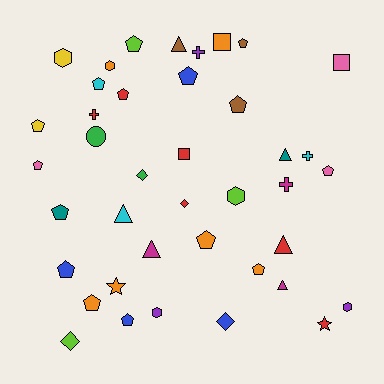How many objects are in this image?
There are 40 objects.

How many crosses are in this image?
There are 4 crosses.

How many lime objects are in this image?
There are 3 lime objects.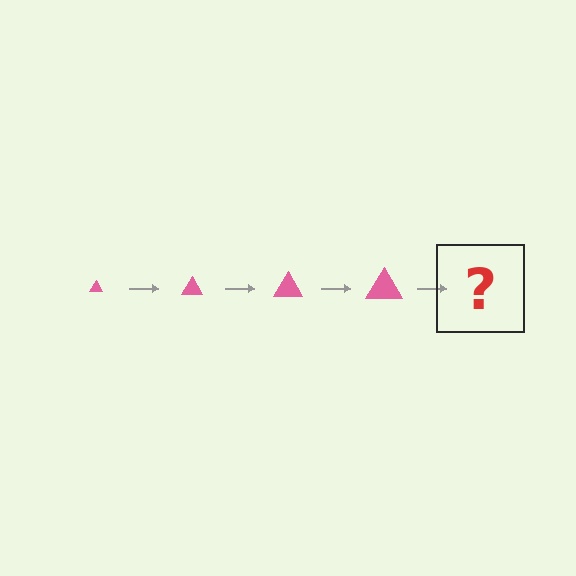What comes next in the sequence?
The next element should be a pink triangle, larger than the previous one.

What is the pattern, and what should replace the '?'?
The pattern is that the triangle gets progressively larger each step. The '?' should be a pink triangle, larger than the previous one.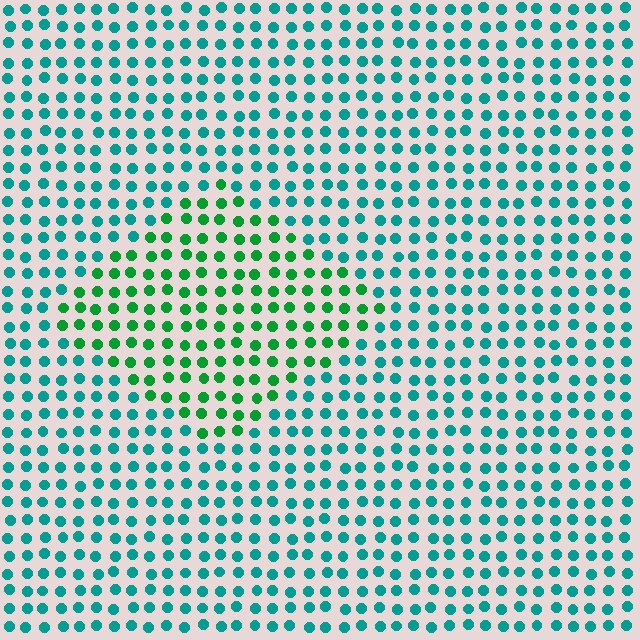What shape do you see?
I see a diamond.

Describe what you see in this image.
The image is filled with small teal elements in a uniform arrangement. A diamond-shaped region is visible where the elements are tinted to a slightly different hue, forming a subtle color boundary.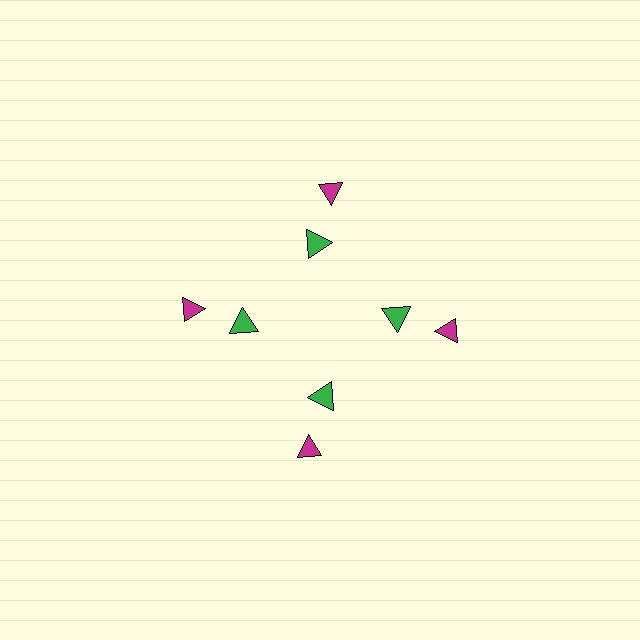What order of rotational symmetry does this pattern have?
This pattern has 4-fold rotational symmetry.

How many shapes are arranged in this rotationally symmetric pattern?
There are 8 shapes, arranged in 4 groups of 2.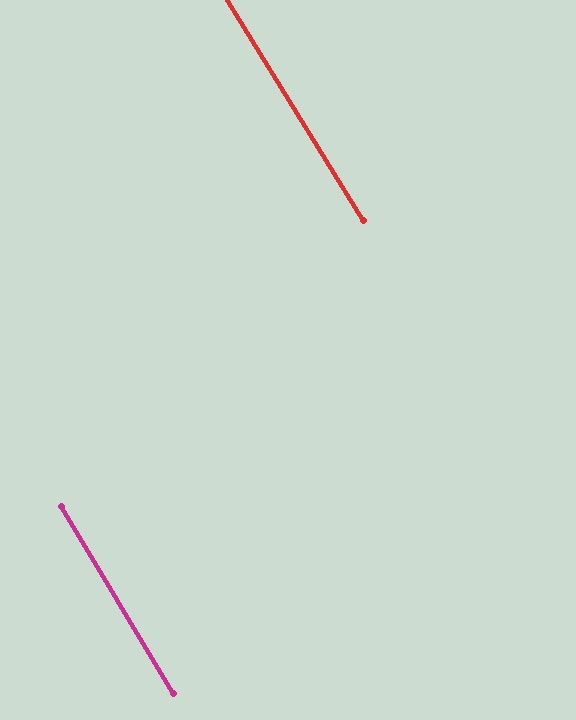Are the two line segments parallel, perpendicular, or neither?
Parallel — their directions differ by only 0.4°.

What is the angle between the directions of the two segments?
Approximately 0 degrees.